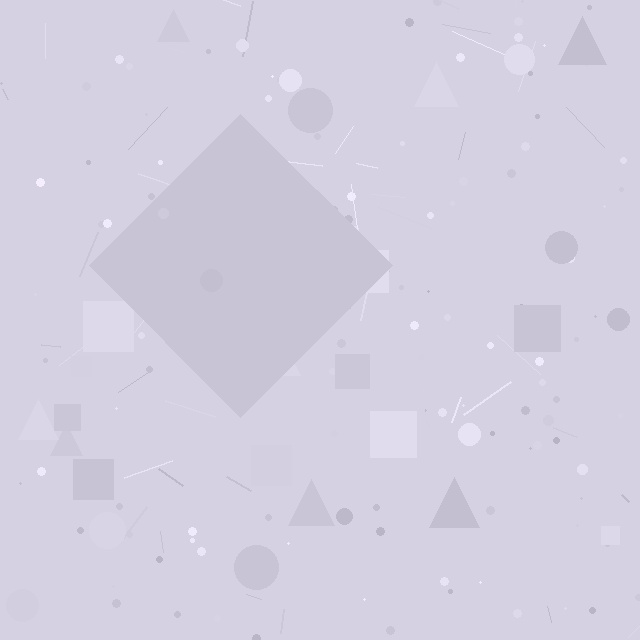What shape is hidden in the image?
A diamond is hidden in the image.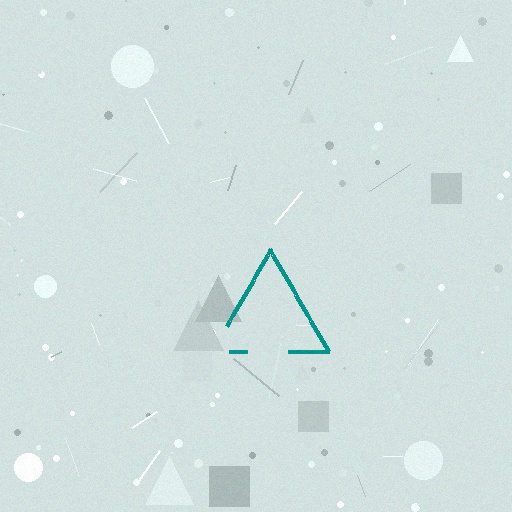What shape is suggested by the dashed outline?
The dashed outline suggests a triangle.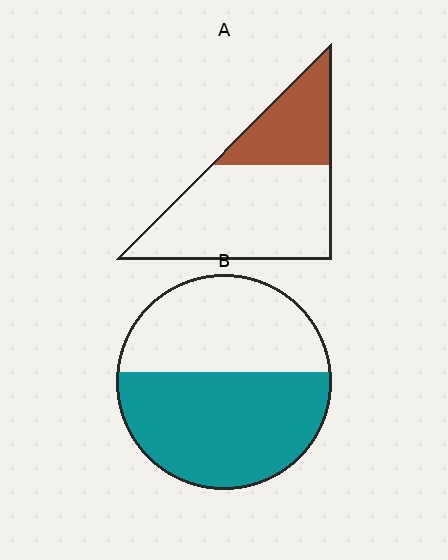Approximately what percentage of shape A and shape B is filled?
A is approximately 30% and B is approximately 55%.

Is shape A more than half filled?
No.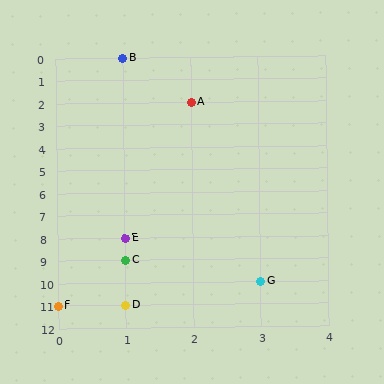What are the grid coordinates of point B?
Point B is at grid coordinates (1, 0).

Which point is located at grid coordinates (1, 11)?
Point D is at (1, 11).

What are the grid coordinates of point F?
Point F is at grid coordinates (0, 11).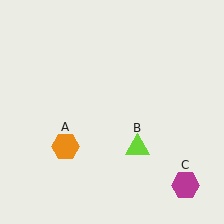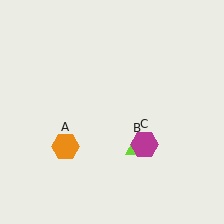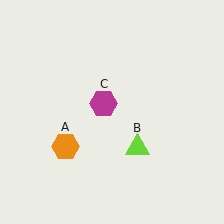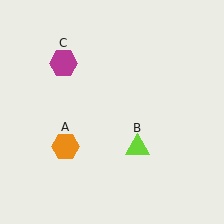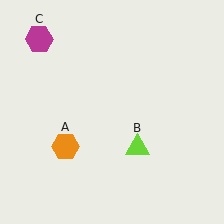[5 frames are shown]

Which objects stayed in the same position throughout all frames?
Orange hexagon (object A) and lime triangle (object B) remained stationary.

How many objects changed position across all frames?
1 object changed position: magenta hexagon (object C).